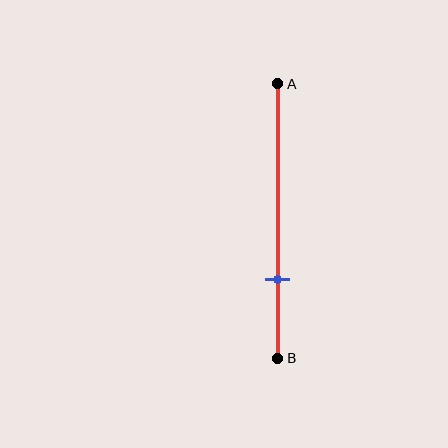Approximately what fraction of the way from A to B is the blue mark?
The blue mark is approximately 70% of the way from A to B.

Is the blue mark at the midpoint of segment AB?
No, the mark is at about 70% from A, not at the 50% midpoint.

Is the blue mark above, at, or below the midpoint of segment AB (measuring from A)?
The blue mark is below the midpoint of segment AB.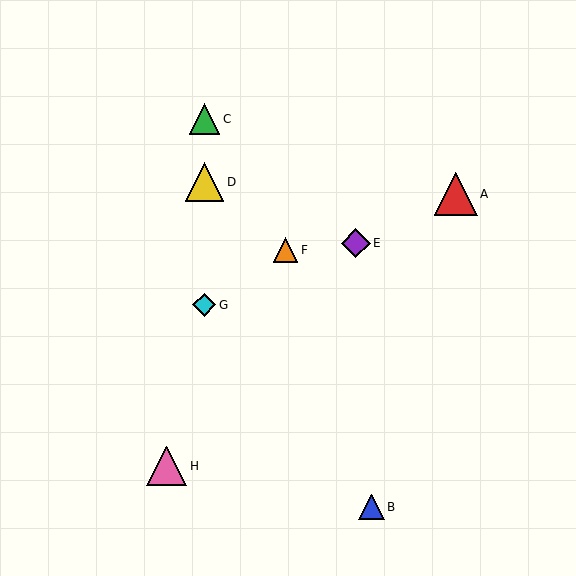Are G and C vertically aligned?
Yes, both are at x≈204.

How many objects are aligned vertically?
3 objects (C, D, G) are aligned vertically.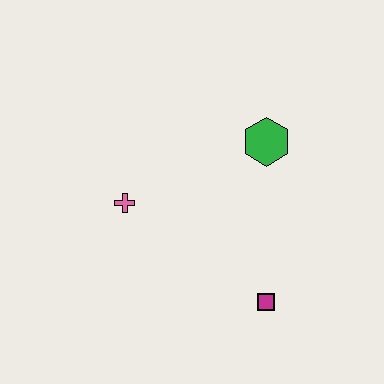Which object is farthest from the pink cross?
The magenta square is farthest from the pink cross.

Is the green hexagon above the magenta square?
Yes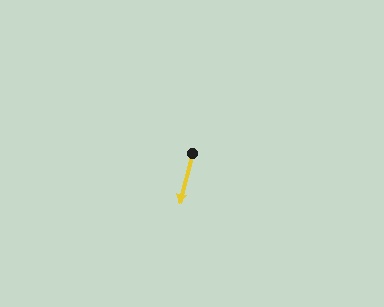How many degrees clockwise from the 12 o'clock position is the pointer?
Approximately 194 degrees.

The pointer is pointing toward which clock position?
Roughly 6 o'clock.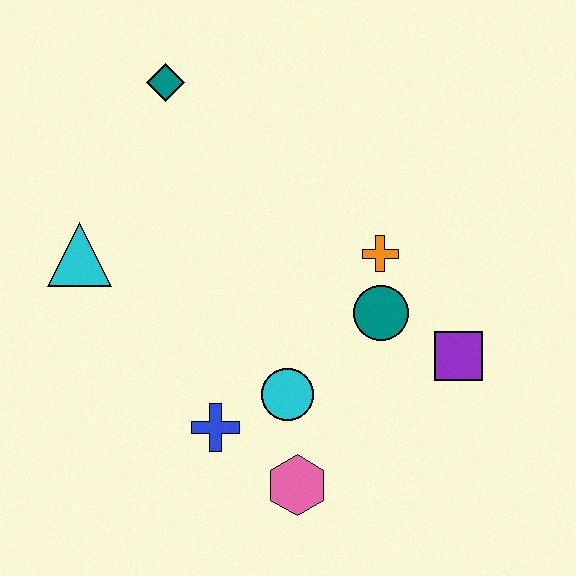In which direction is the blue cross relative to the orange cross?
The blue cross is below the orange cross.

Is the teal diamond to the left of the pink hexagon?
Yes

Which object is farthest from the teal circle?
The teal diamond is farthest from the teal circle.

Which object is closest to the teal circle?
The orange cross is closest to the teal circle.